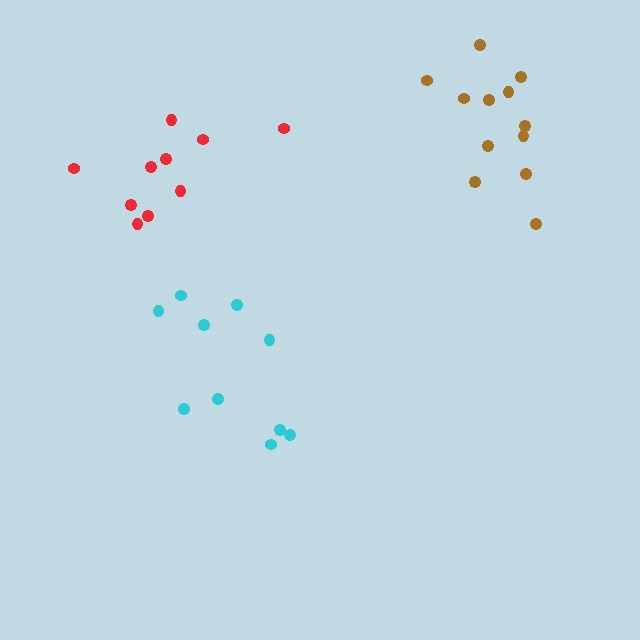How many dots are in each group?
Group 1: 10 dots, Group 2: 12 dots, Group 3: 10 dots (32 total).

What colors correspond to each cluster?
The clusters are colored: cyan, brown, red.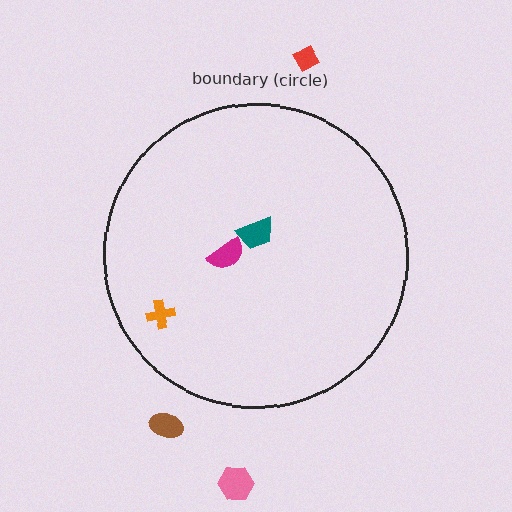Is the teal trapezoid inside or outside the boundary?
Inside.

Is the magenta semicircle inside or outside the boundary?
Inside.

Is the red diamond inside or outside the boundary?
Outside.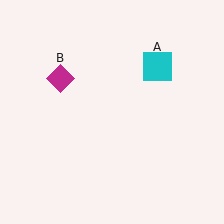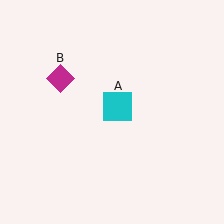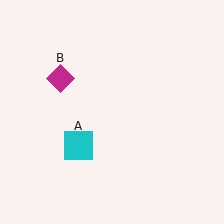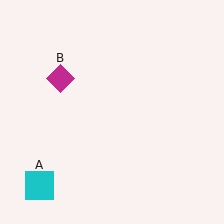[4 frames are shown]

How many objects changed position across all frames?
1 object changed position: cyan square (object A).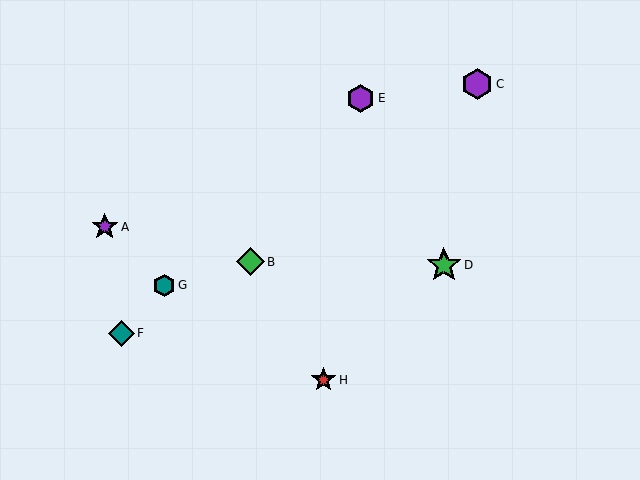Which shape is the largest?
The green star (labeled D) is the largest.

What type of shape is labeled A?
Shape A is a purple star.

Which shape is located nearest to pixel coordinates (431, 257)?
The green star (labeled D) at (444, 265) is nearest to that location.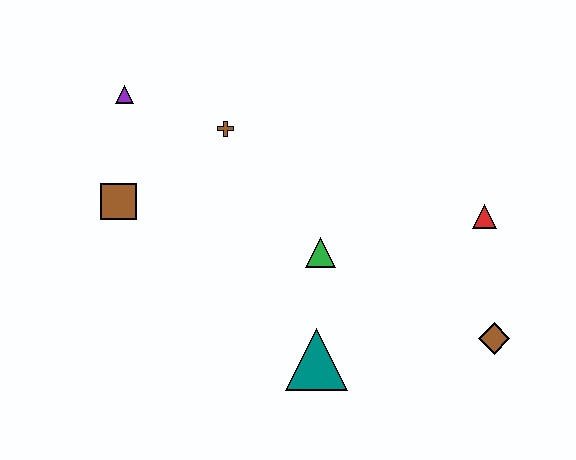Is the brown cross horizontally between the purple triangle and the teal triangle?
Yes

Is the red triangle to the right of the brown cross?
Yes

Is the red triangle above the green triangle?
Yes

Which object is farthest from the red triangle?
The purple triangle is farthest from the red triangle.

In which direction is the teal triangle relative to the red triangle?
The teal triangle is to the left of the red triangle.